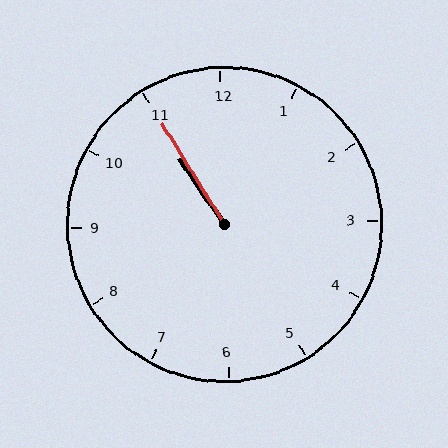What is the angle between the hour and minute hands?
Approximately 2 degrees.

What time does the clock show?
10:55.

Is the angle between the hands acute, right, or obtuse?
It is acute.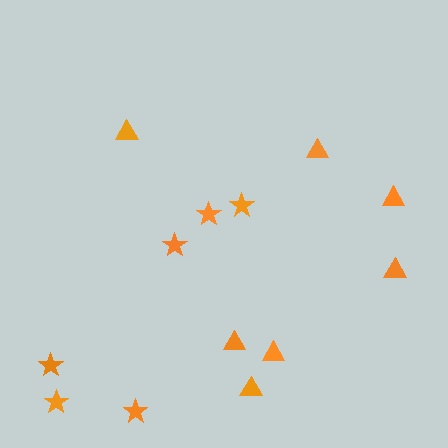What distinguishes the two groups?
There are 2 groups: one group of stars (6) and one group of triangles (7).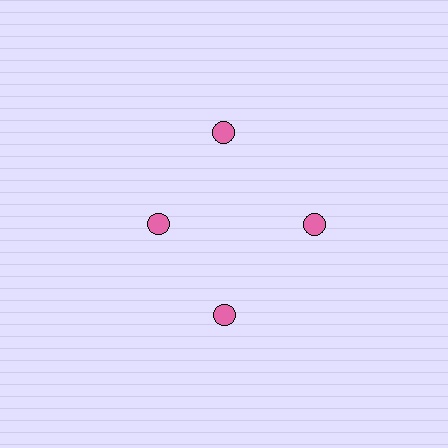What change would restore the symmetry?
The symmetry would be restored by moving it outward, back onto the ring so that all 4 circles sit at equal angles and equal distance from the center.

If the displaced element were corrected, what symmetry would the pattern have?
It would have 4-fold rotational symmetry — the pattern would map onto itself every 90 degrees.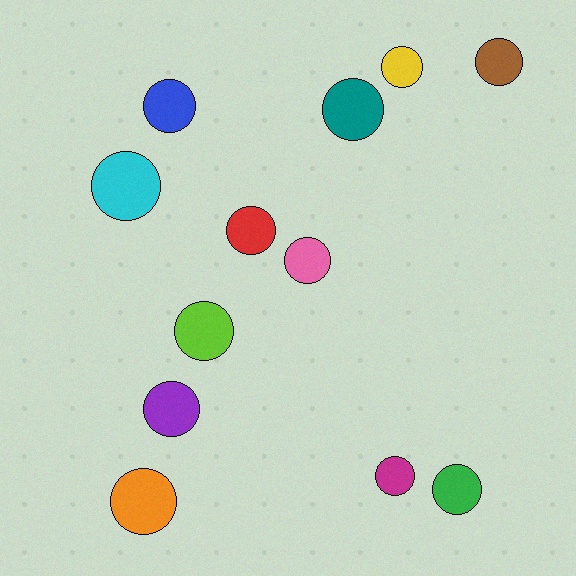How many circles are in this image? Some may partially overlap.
There are 12 circles.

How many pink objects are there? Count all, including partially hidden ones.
There is 1 pink object.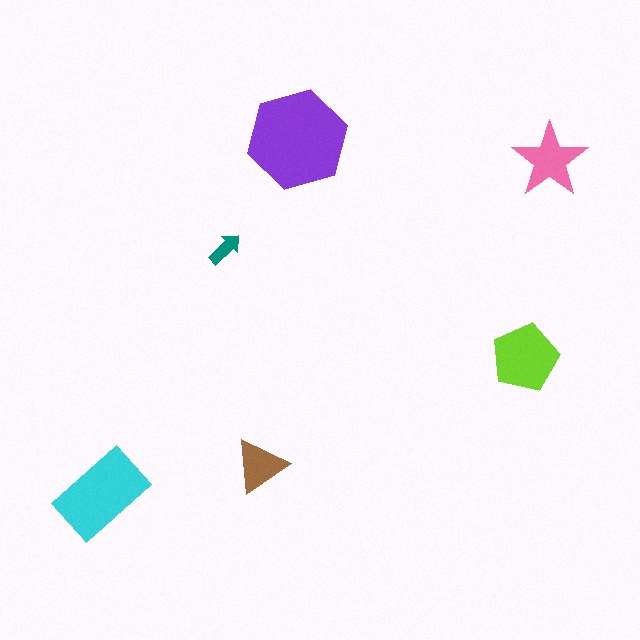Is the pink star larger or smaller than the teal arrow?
Larger.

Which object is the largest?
The purple hexagon.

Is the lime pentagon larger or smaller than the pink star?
Larger.